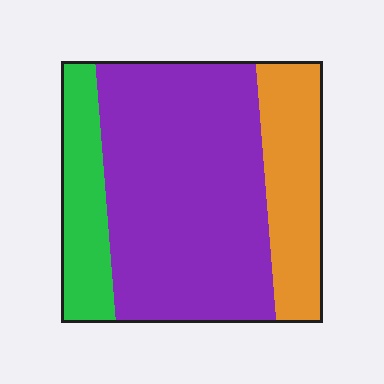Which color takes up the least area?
Green, at roughly 15%.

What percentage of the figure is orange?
Orange covers around 20% of the figure.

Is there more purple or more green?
Purple.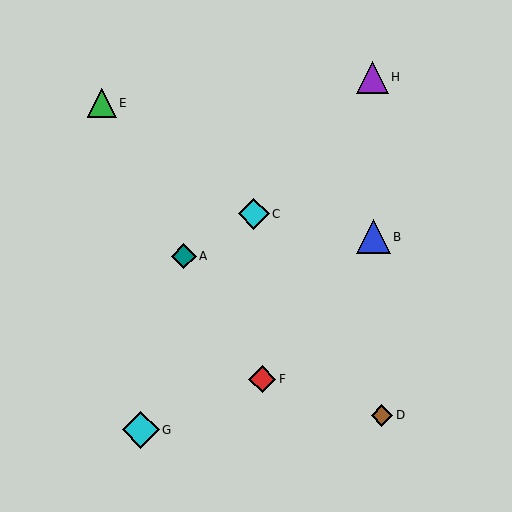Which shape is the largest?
The cyan diamond (labeled G) is the largest.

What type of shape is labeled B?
Shape B is a blue triangle.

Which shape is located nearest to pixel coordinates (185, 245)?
The teal diamond (labeled A) at (184, 256) is nearest to that location.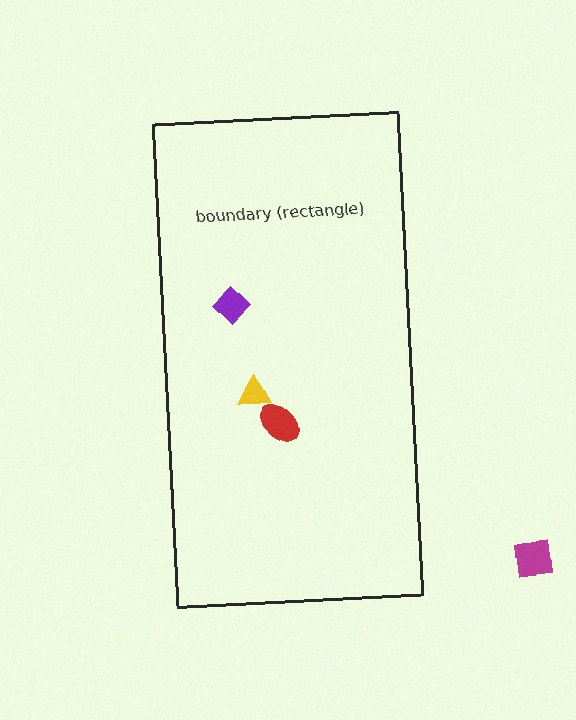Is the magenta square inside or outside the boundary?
Outside.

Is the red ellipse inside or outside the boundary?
Inside.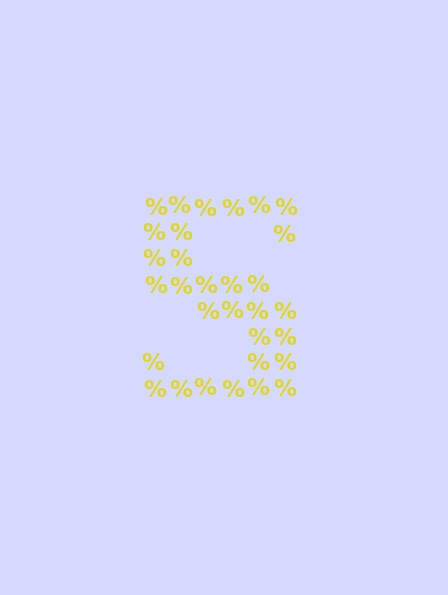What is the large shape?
The large shape is the letter S.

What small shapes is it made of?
It is made of small percent signs.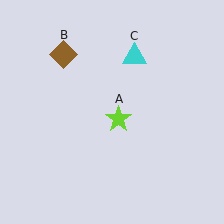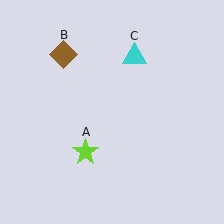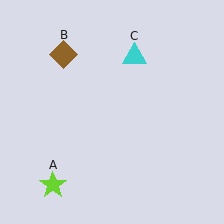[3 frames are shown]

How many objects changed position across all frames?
1 object changed position: lime star (object A).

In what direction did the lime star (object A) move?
The lime star (object A) moved down and to the left.